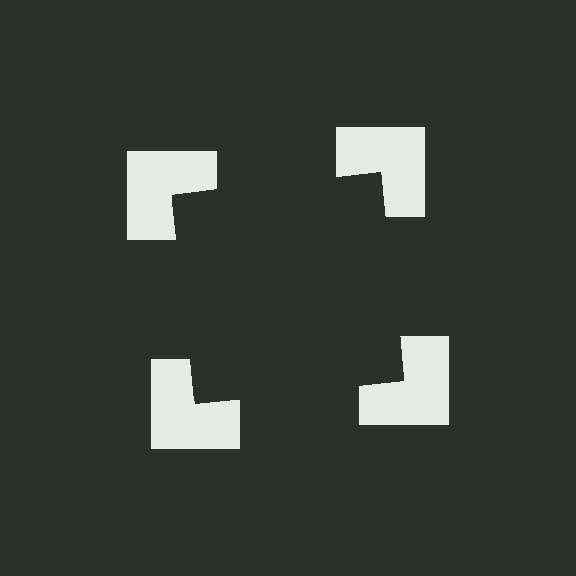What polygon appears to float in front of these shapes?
An illusory square — its edges are inferred from the aligned wedge cuts in the notched squares, not physically drawn.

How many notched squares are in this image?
There are 4 — one at each vertex of the illusory square.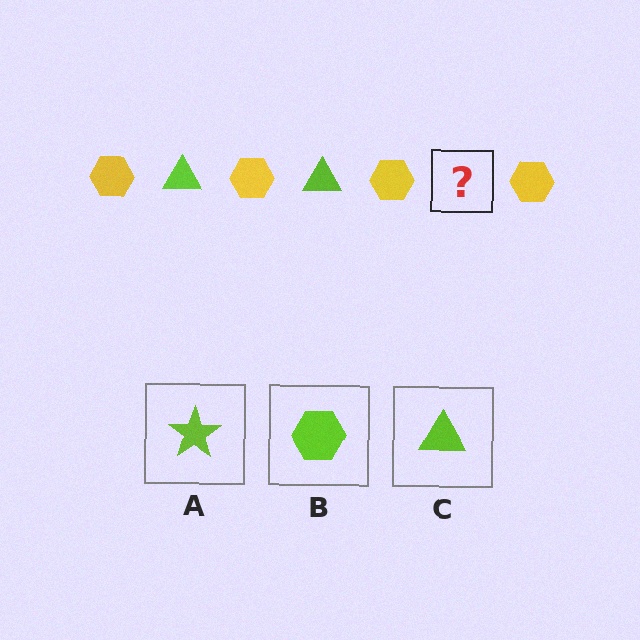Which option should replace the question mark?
Option C.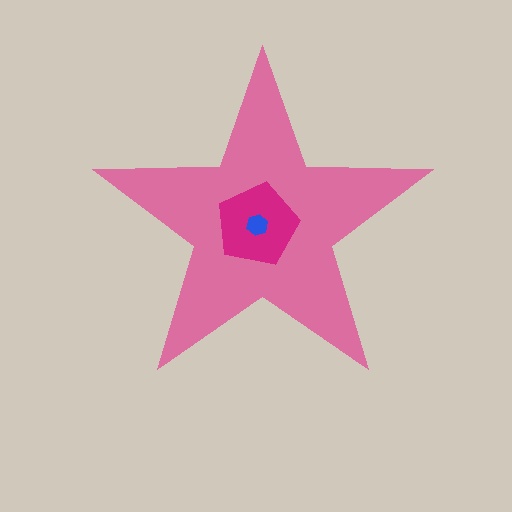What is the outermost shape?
The pink star.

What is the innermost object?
The blue hexagon.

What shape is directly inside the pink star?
The magenta pentagon.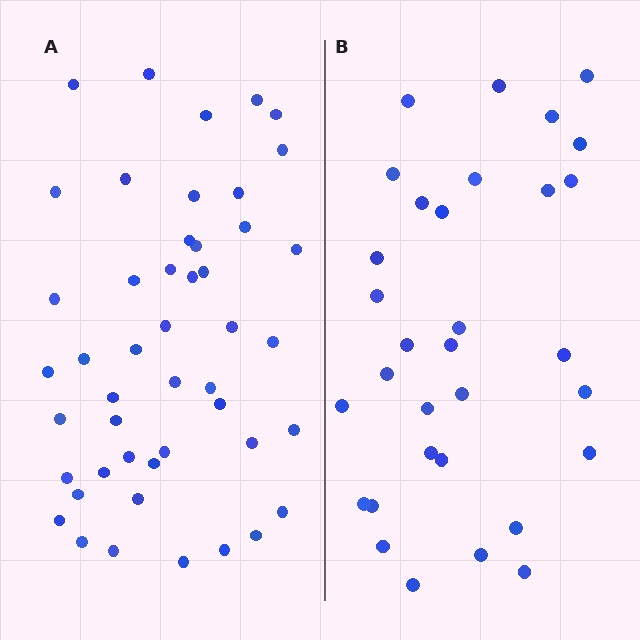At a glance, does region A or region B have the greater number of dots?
Region A (the left region) has more dots.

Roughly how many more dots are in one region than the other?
Region A has approximately 15 more dots than region B.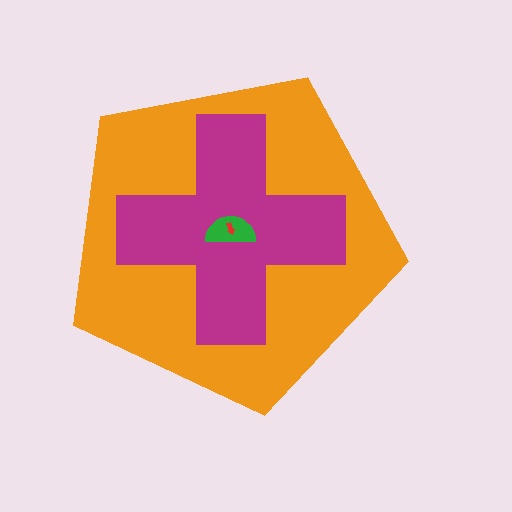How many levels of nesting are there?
4.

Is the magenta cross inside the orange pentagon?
Yes.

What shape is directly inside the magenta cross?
The green semicircle.